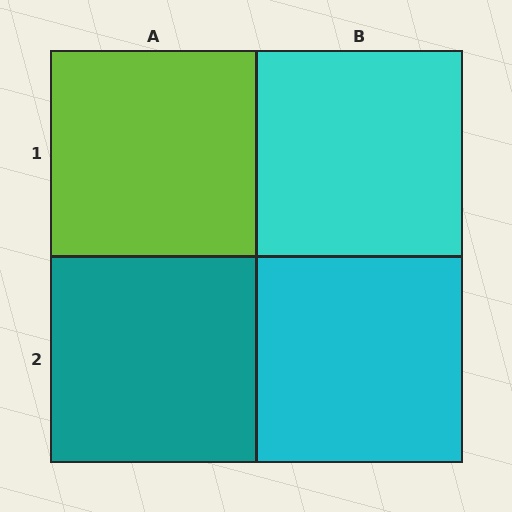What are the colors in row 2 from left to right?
Teal, cyan.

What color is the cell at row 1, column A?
Lime.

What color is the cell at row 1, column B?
Cyan.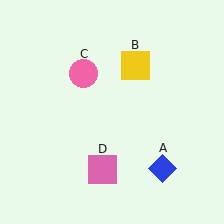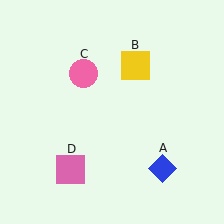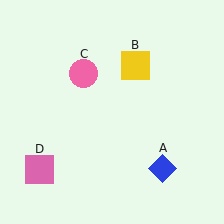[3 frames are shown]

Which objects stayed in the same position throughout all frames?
Blue diamond (object A) and yellow square (object B) and pink circle (object C) remained stationary.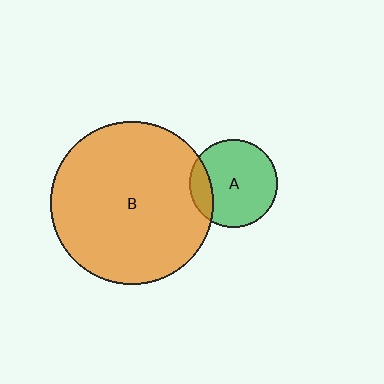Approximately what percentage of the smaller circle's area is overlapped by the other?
Approximately 15%.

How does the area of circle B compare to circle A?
Approximately 3.5 times.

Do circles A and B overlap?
Yes.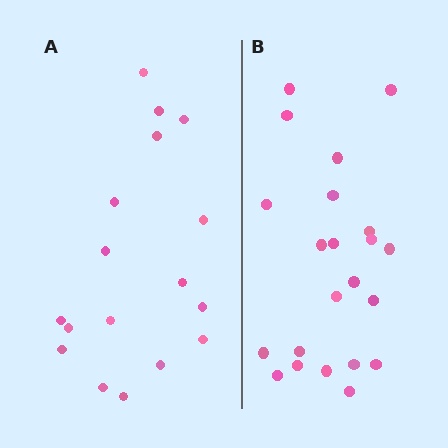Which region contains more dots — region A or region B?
Region B (the right region) has more dots.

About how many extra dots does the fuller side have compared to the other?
Region B has about 5 more dots than region A.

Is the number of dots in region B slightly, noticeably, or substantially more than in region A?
Region B has noticeably more, but not dramatically so. The ratio is roughly 1.3 to 1.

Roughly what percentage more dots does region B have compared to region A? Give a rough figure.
About 30% more.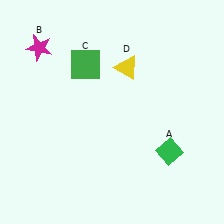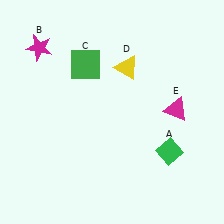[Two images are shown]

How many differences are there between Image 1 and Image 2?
There is 1 difference between the two images.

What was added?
A magenta triangle (E) was added in Image 2.